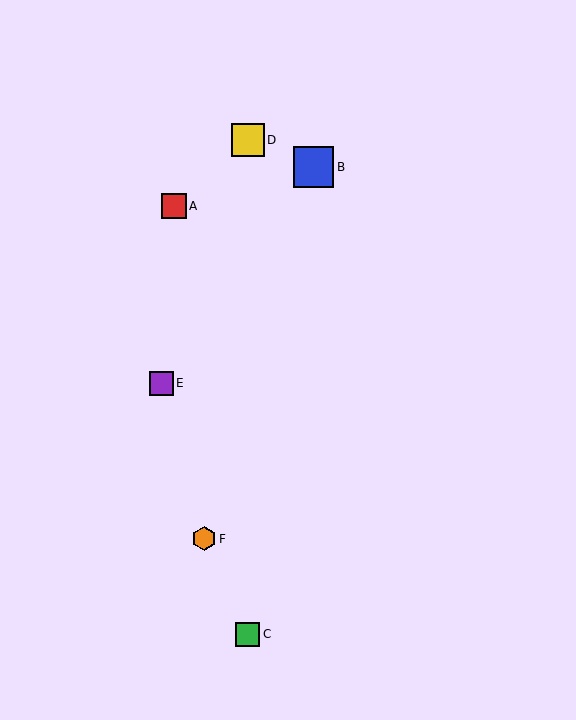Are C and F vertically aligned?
No, C is at x≈248 and F is at x≈204.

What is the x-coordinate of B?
Object B is at x≈314.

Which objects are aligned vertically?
Objects C, D are aligned vertically.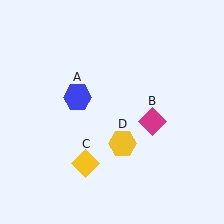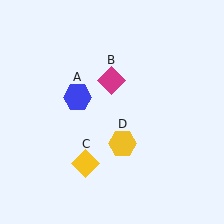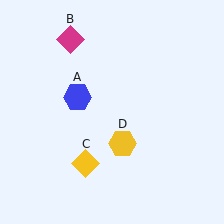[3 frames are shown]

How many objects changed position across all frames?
1 object changed position: magenta diamond (object B).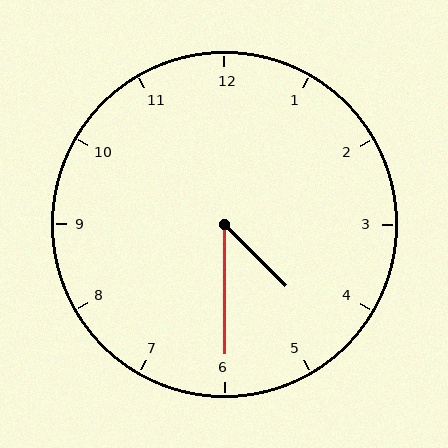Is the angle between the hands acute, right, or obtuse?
It is acute.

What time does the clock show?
4:30.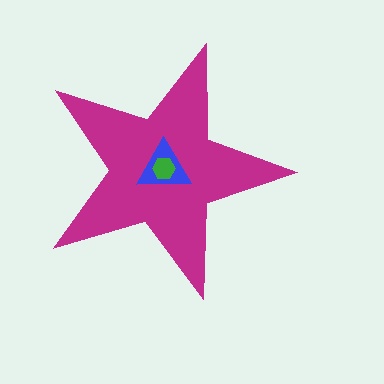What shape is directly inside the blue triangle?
The green hexagon.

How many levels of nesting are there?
3.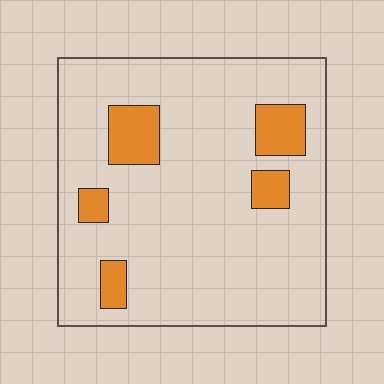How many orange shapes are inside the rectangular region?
5.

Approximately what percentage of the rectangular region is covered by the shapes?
Approximately 15%.